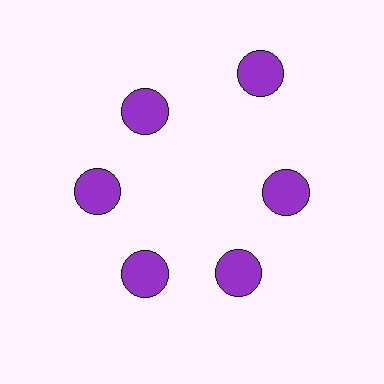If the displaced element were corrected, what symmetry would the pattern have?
It would have 6-fold rotational symmetry — the pattern would map onto itself every 60 degrees.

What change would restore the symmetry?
The symmetry would be restored by moving it inward, back onto the ring so that all 6 circles sit at equal angles and equal distance from the center.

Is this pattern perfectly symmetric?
No. The 6 purple circles are arranged in a ring, but one element near the 1 o'clock position is pushed outward from the center, breaking the 6-fold rotational symmetry.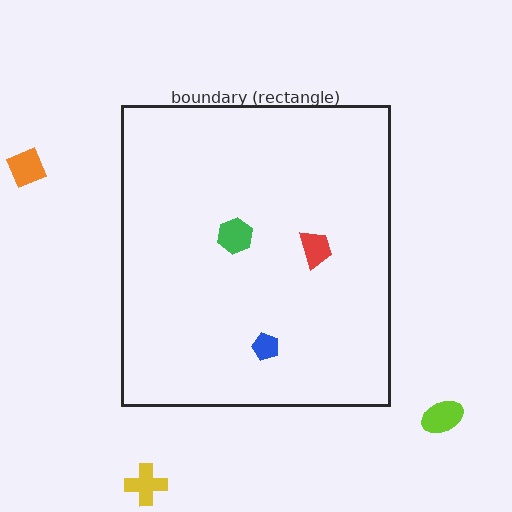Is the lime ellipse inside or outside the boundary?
Outside.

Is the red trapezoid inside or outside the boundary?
Inside.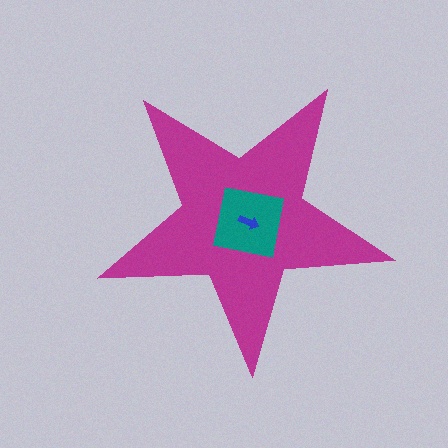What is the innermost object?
The blue arrow.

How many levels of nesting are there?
3.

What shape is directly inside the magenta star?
The teal square.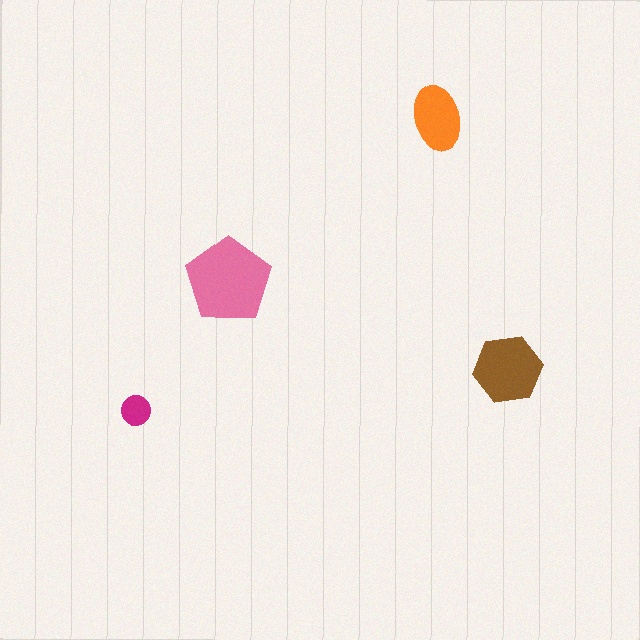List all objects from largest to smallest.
The pink pentagon, the brown hexagon, the orange ellipse, the magenta circle.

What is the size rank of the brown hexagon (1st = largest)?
2nd.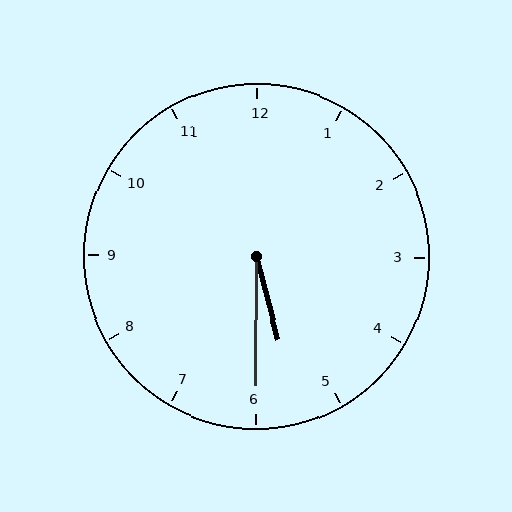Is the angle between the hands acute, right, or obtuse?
It is acute.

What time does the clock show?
5:30.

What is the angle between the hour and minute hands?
Approximately 15 degrees.